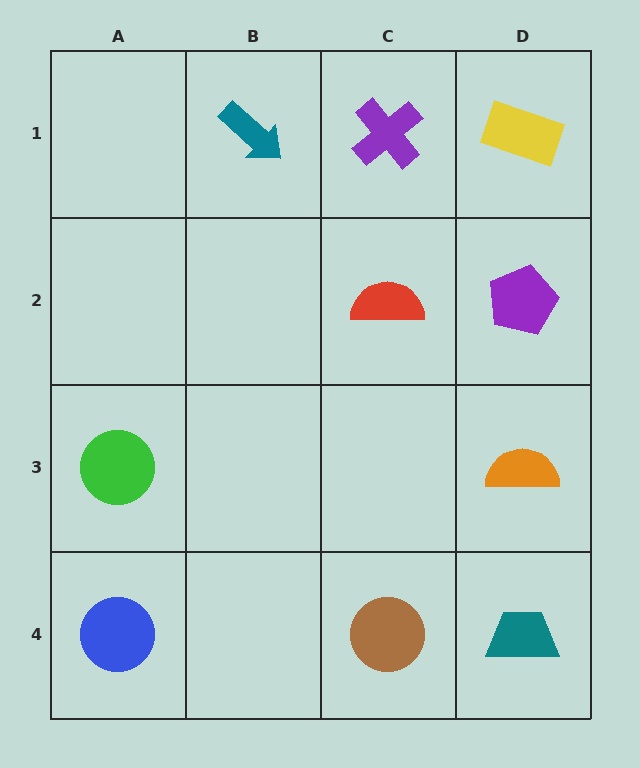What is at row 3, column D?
An orange semicircle.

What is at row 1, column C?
A purple cross.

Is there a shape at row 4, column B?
No, that cell is empty.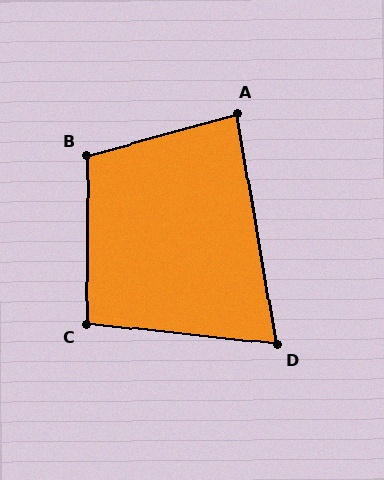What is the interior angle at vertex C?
Approximately 96 degrees (obtuse).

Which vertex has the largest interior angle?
B, at approximately 106 degrees.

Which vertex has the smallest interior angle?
D, at approximately 74 degrees.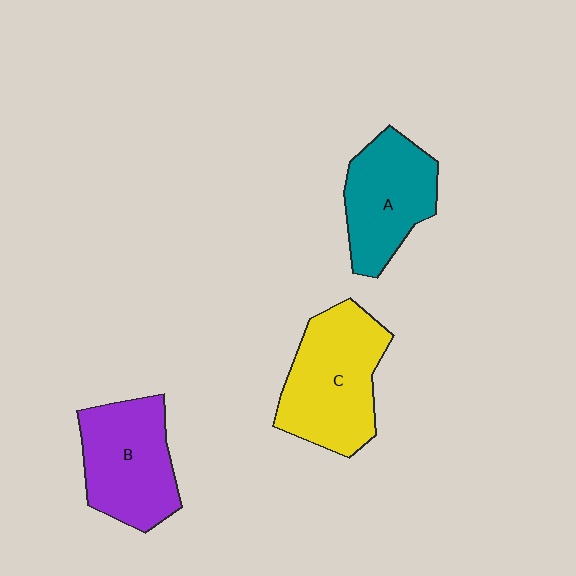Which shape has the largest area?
Shape C (yellow).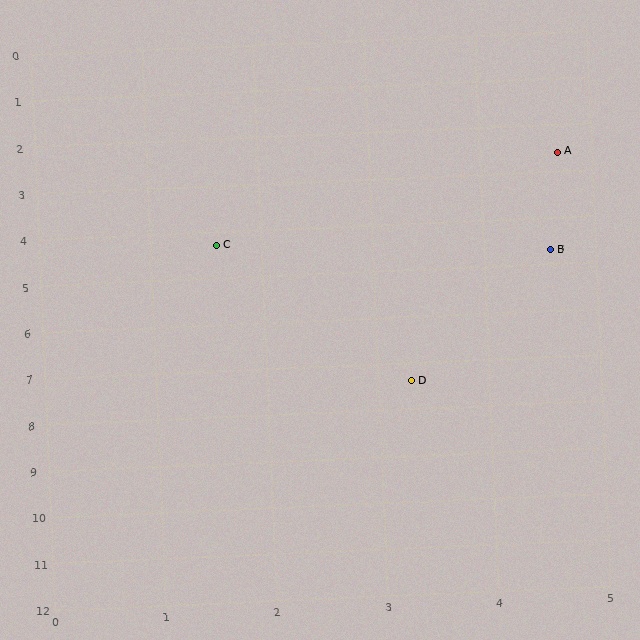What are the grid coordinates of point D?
Point D is at approximately (3.3, 7.4).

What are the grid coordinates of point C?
Point C is at approximately (1.6, 4.3).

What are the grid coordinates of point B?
Point B is at approximately (4.6, 4.7).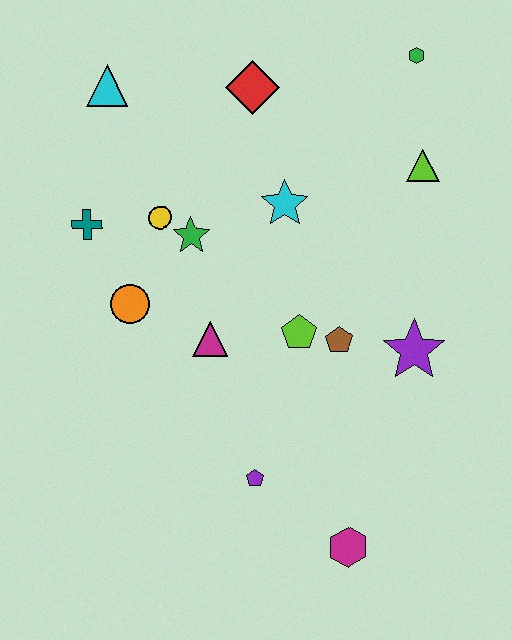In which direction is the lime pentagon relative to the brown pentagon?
The lime pentagon is to the left of the brown pentagon.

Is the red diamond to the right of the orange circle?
Yes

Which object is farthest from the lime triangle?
The magenta hexagon is farthest from the lime triangle.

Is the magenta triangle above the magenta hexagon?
Yes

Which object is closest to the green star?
The yellow circle is closest to the green star.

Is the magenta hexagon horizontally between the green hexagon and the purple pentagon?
Yes